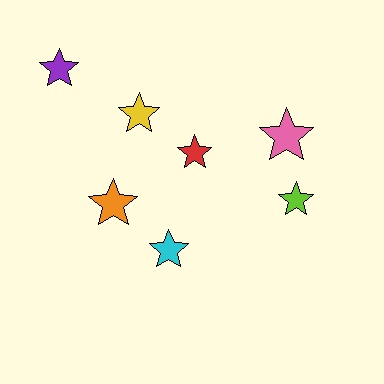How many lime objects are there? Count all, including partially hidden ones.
There is 1 lime object.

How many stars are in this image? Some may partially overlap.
There are 7 stars.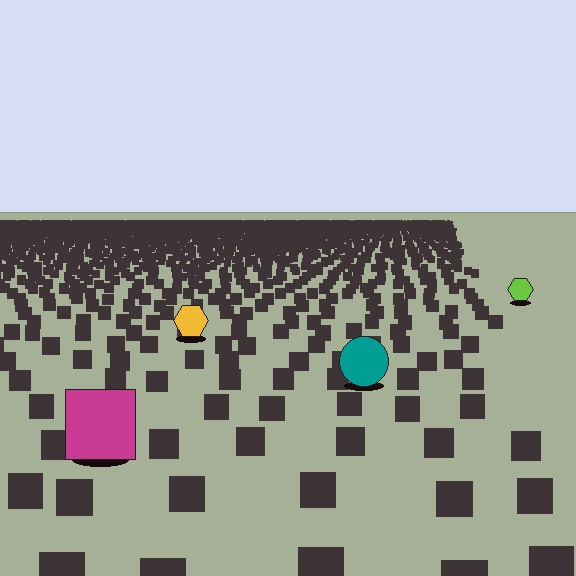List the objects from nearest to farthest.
From nearest to farthest: the magenta square, the teal circle, the yellow hexagon, the lime hexagon.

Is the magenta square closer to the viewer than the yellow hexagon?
Yes. The magenta square is closer — you can tell from the texture gradient: the ground texture is coarser near it.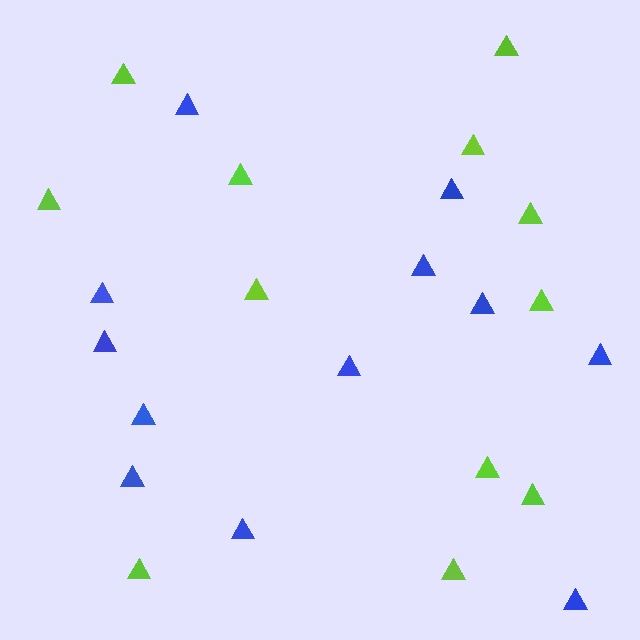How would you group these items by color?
There are 2 groups: one group of blue triangles (12) and one group of lime triangles (12).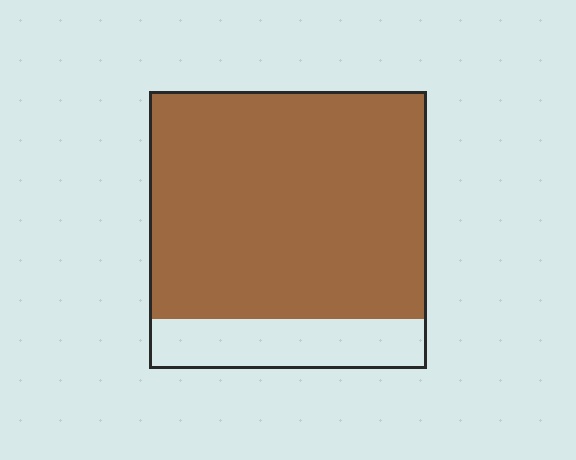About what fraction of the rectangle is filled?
About five sixths (5/6).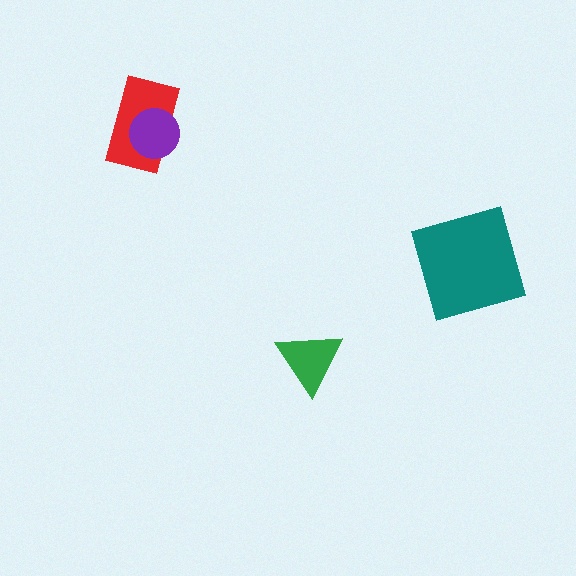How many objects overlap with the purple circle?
1 object overlaps with the purple circle.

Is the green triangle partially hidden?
No, no other shape covers it.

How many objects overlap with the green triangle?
0 objects overlap with the green triangle.